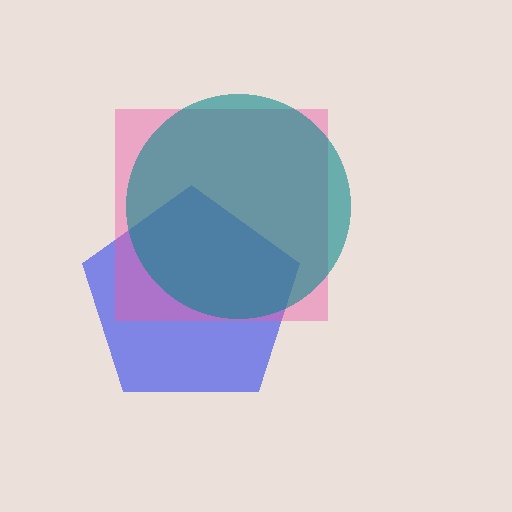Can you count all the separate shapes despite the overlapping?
Yes, there are 3 separate shapes.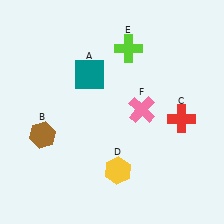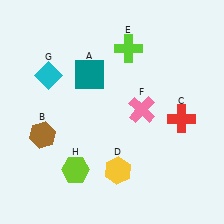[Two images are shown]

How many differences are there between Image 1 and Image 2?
There are 2 differences between the two images.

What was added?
A cyan diamond (G), a lime hexagon (H) were added in Image 2.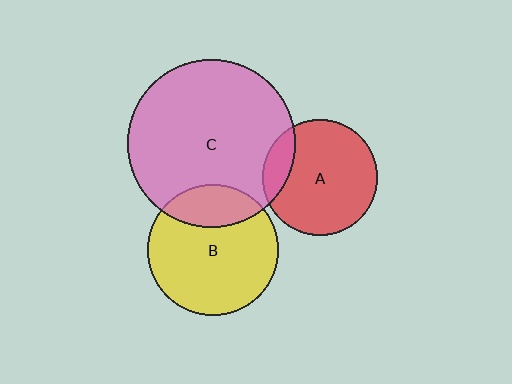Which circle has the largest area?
Circle C (pink).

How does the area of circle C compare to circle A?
Approximately 2.1 times.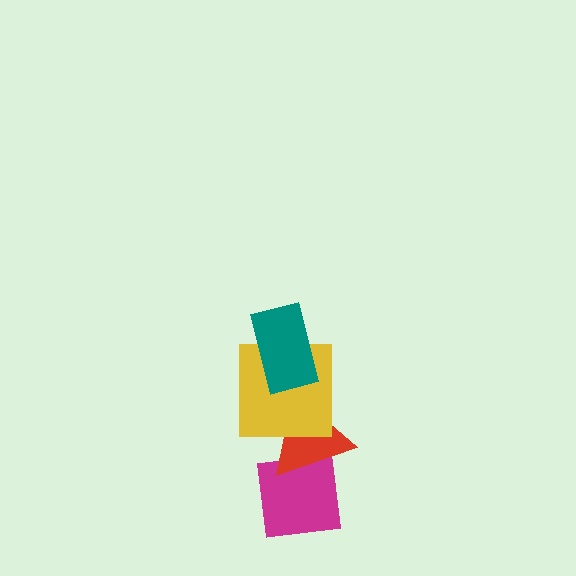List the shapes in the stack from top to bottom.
From top to bottom: the teal rectangle, the yellow square, the red triangle, the magenta square.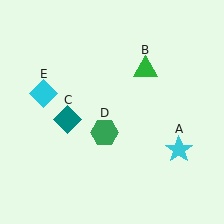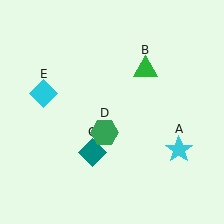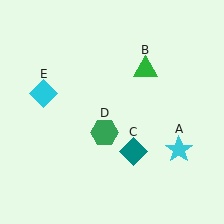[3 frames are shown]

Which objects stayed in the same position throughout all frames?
Cyan star (object A) and green triangle (object B) and green hexagon (object D) and cyan diamond (object E) remained stationary.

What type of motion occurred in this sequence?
The teal diamond (object C) rotated counterclockwise around the center of the scene.